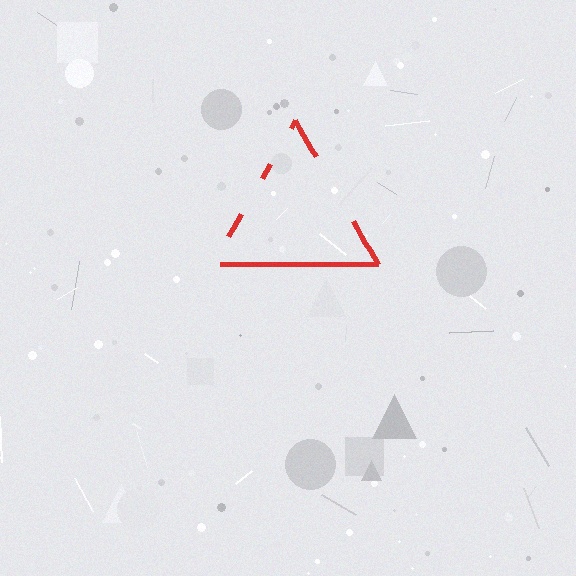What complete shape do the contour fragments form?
The contour fragments form a triangle.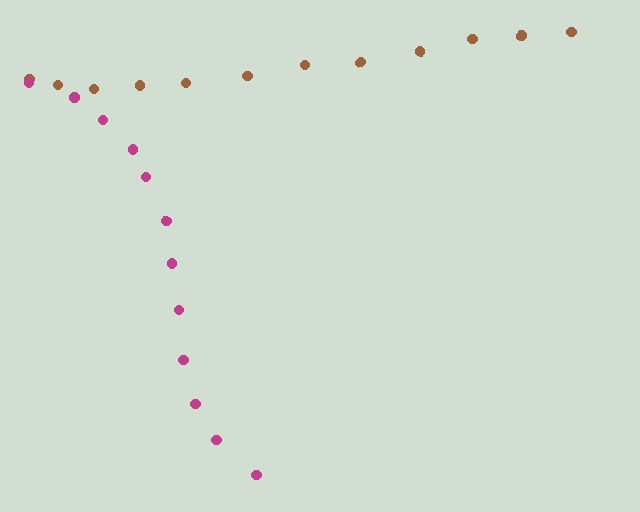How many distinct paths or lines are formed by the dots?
There are 2 distinct paths.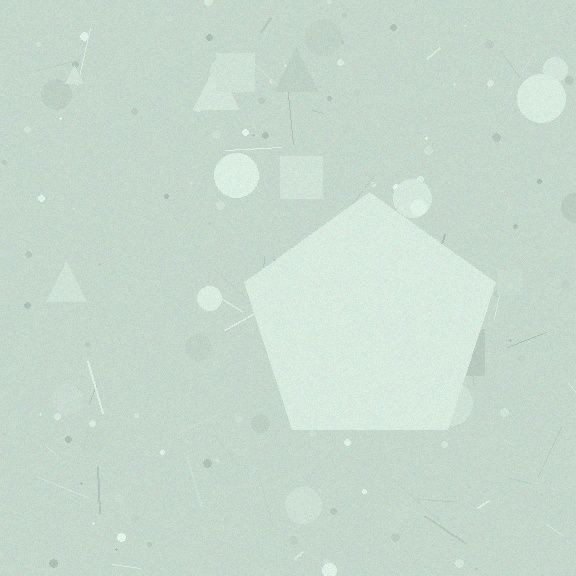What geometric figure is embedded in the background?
A pentagon is embedded in the background.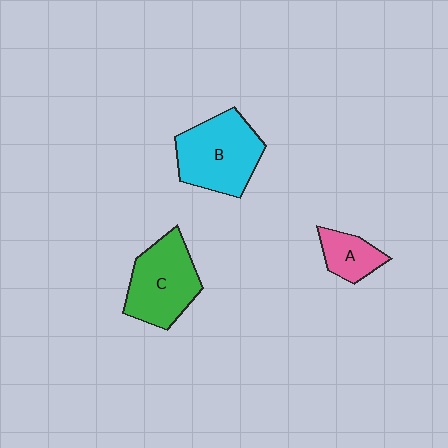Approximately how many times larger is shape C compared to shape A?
Approximately 2.1 times.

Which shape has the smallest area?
Shape A (pink).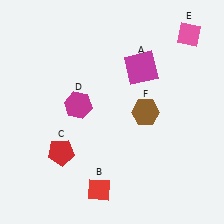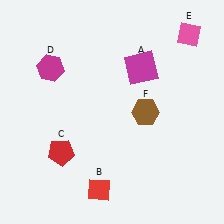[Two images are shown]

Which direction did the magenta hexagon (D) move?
The magenta hexagon (D) moved up.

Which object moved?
The magenta hexagon (D) moved up.